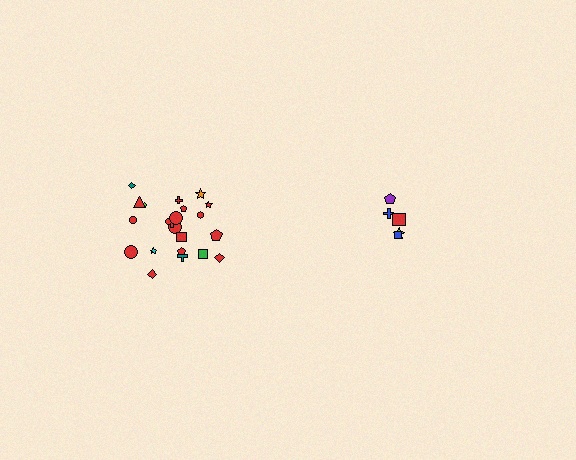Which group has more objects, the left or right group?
The left group.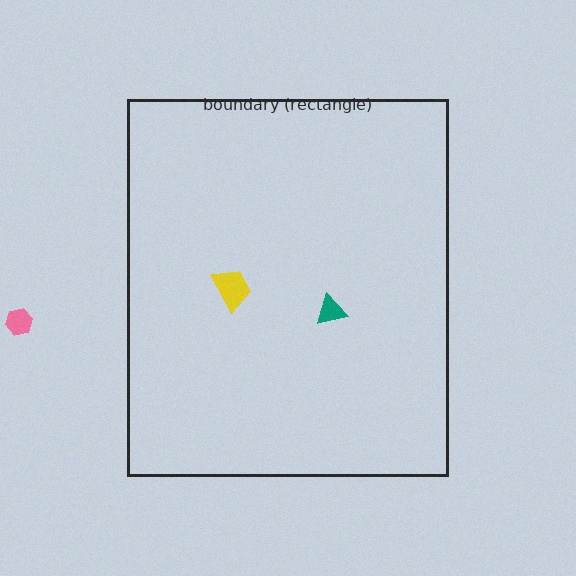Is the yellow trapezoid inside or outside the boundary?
Inside.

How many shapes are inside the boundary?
2 inside, 1 outside.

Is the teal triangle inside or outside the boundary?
Inside.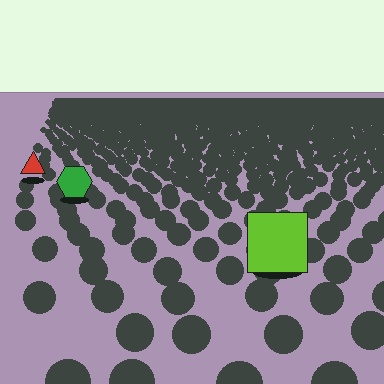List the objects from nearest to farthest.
From nearest to farthest: the lime square, the green hexagon, the red triangle.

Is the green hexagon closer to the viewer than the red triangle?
Yes. The green hexagon is closer — you can tell from the texture gradient: the ground texture is coarser near it.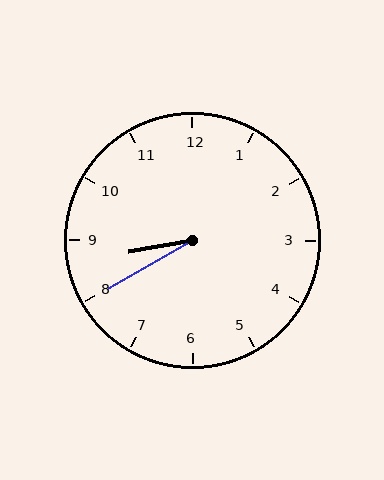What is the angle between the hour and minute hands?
Approximately 20 degrees.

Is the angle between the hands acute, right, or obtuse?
It is acute.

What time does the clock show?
8:40.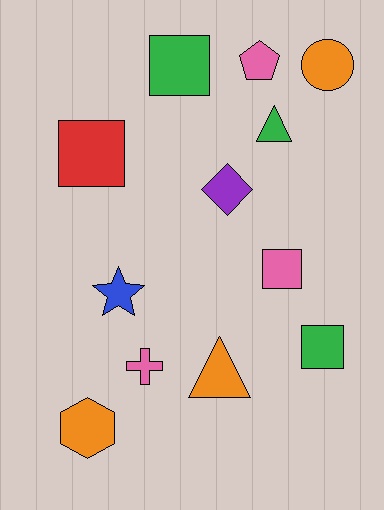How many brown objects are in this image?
There are no brown objects.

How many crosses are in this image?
There is 1 cross.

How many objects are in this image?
There are 12 objects.